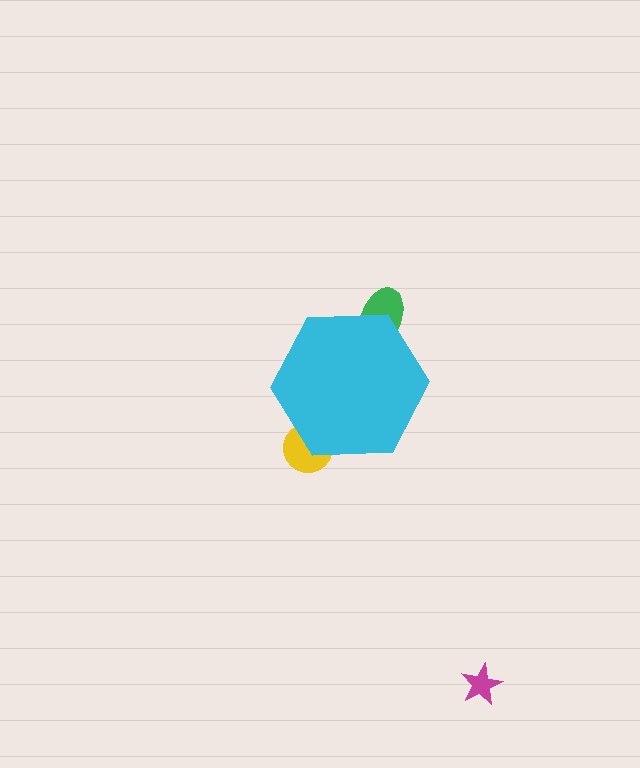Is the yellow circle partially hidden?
Yes, the yellow circle is partially hidden behind the cyan hexagon.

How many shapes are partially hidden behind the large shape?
2 shapes are partially hidden.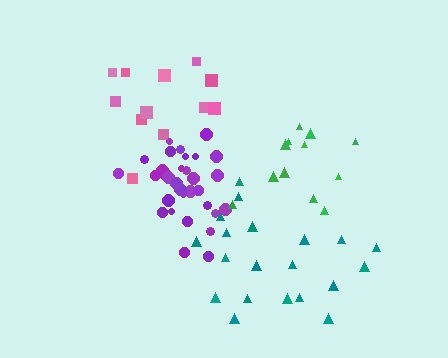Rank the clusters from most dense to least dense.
purple, pink, green, teal.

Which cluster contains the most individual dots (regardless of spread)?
Purple (33).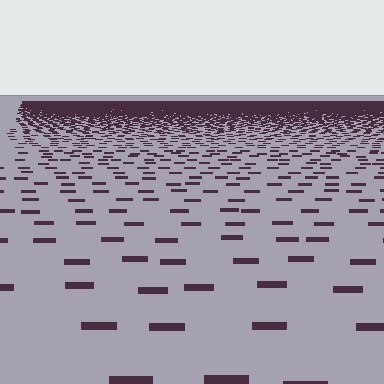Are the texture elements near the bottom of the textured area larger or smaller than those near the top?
Larger. Near the bottom, elements are closer to the viewer and appear at a bigger on-screen size.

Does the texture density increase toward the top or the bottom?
Density increases toward the top.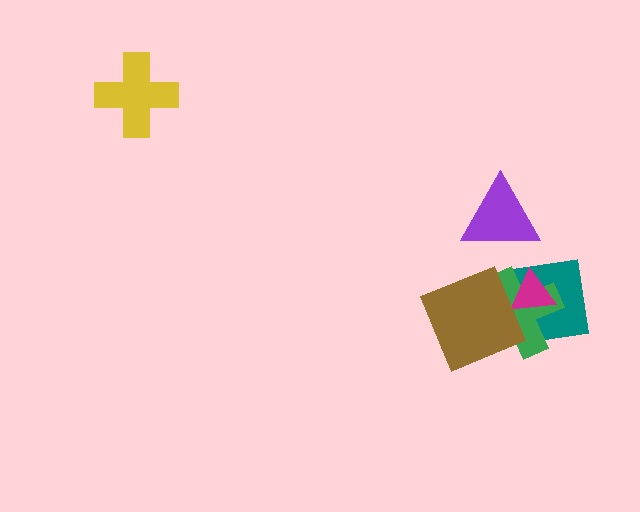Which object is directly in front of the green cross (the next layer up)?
The magenta triangle is directly in front of the green cross.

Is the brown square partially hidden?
No, no other shape covers it.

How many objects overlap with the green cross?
3 objects overlap with the green cross.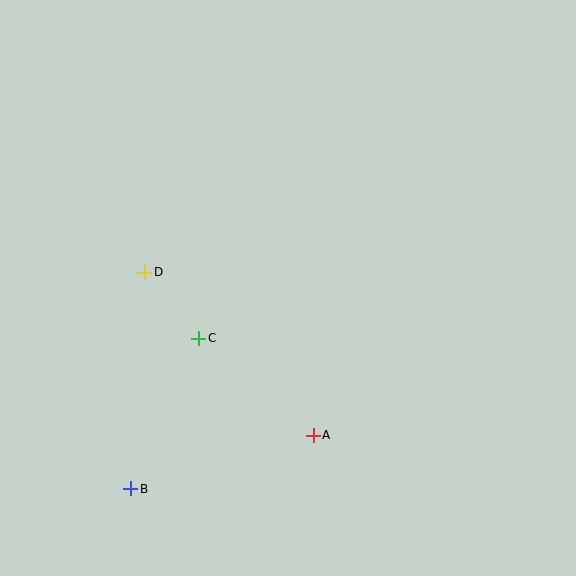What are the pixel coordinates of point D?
Point D is at (145, 272).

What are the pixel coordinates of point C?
Point C is at (199, 338).